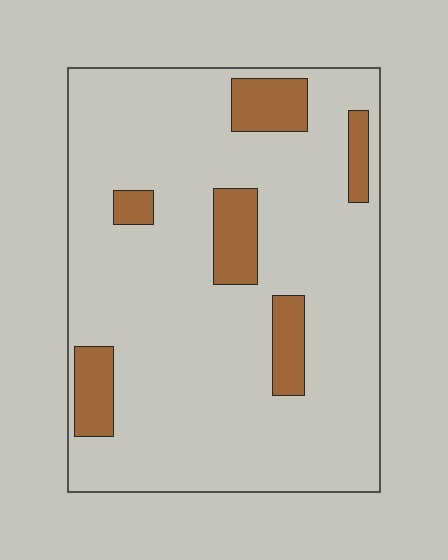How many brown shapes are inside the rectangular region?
6.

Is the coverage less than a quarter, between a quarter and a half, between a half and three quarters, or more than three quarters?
Less than a quarter.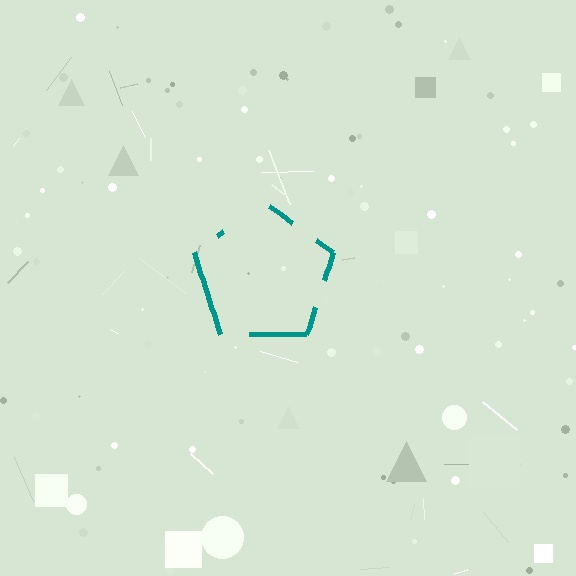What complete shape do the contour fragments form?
The contour fragments form a pentagon.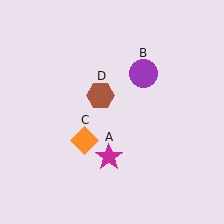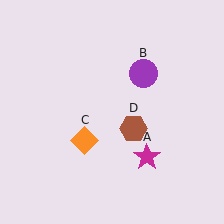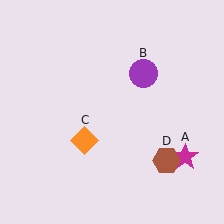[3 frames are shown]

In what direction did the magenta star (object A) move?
The magenta star (object A) moved right.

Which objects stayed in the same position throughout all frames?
Purple circle (object B) and orange diamond (object C) remained stationary.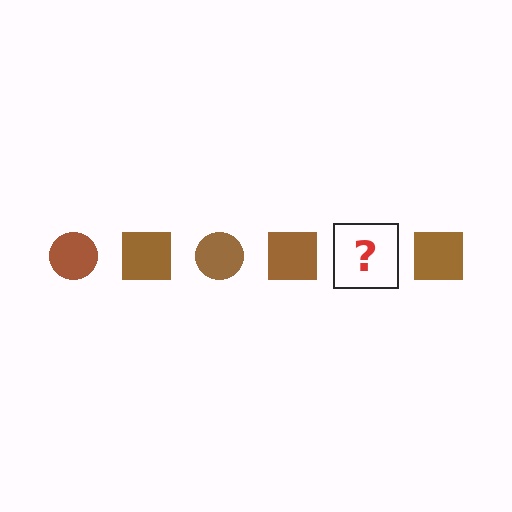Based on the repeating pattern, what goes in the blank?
The blank should be a brown circle.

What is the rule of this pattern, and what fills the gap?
The rule is that the pattern cycles through circle, square shapes in brown. The gap should be filled with a brown circle.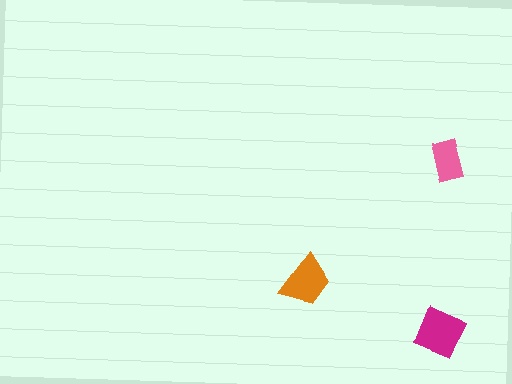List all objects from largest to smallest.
The magenta diamond, the orange trapezoid, the pink rectangle.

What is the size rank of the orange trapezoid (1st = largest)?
2nd.